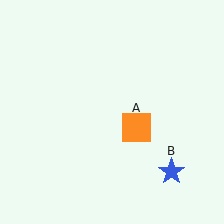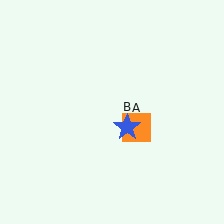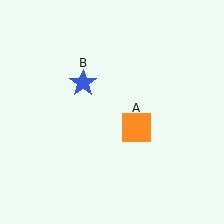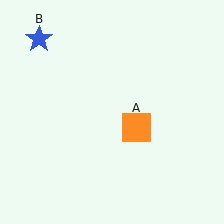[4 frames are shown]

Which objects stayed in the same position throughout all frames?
Orange square (object A) remained stationary.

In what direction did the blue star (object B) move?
The blue star (object B) moved up and to the left.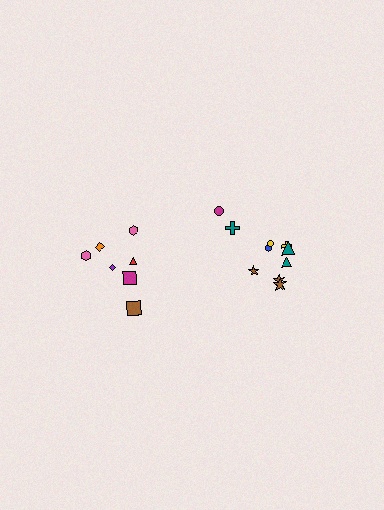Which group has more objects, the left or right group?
The right group.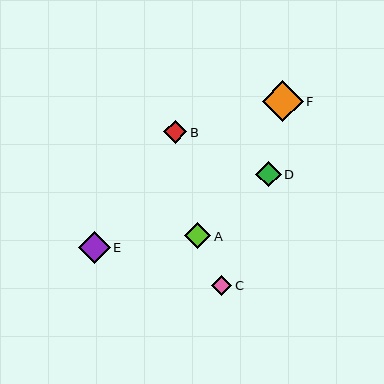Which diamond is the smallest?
Diamond C is the smallest with a size of approximately 21 pixels.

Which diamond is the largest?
Diamond F is the largest with a size of approximately 41 pixels.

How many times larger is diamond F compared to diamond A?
Diamond F is approximately 1.5 times the size of diamond A.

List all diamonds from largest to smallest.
From largest to smallest: F, E, A, D, B, C.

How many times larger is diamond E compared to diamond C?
Diamond E is approximately 1.5 times the size of diamond C.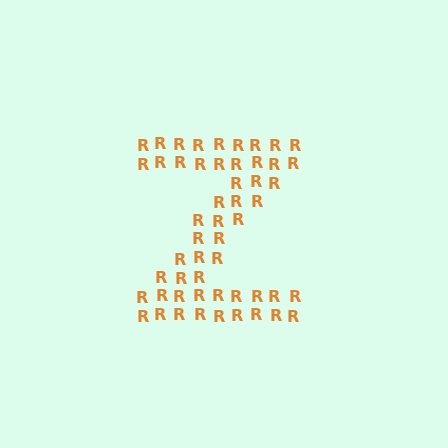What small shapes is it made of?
It is made of small letter R's.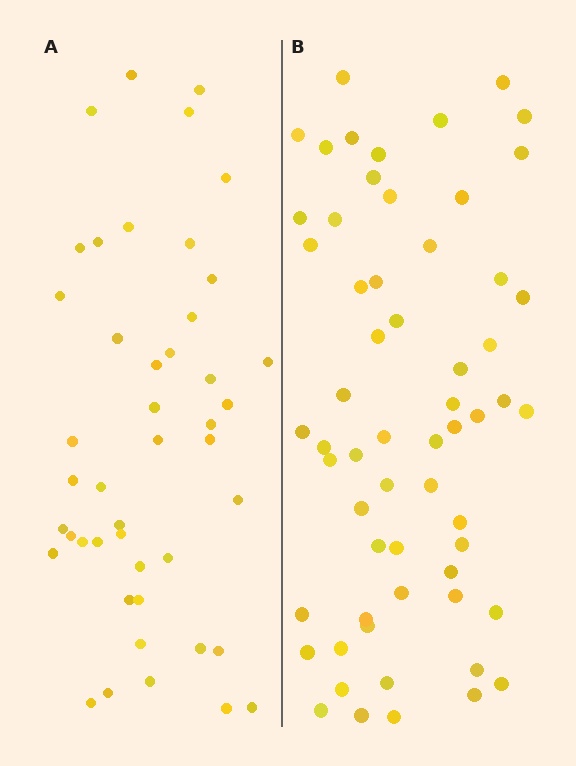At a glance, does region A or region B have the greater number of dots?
Region B (the right region) has more dots.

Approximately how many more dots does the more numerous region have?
Region B has approximately 15 more dots than region A.